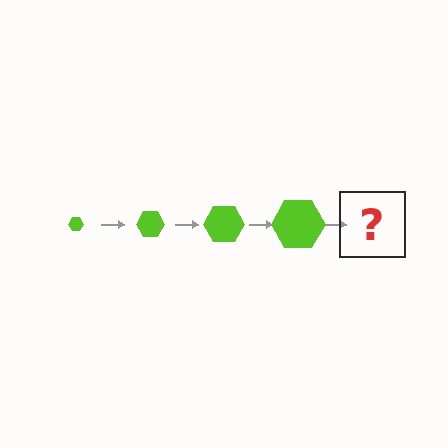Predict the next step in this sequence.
The next step is a lime hexagon, larger than the previous one.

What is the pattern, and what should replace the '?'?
The pattern is that the hexagon gets progressively larger each step. The '?' should be a lime hexagon, larger than the previous one.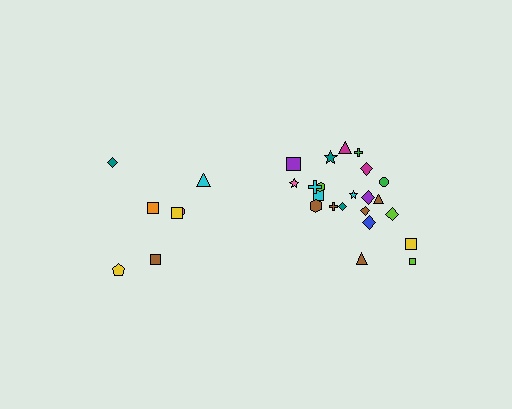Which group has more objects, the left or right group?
The right group.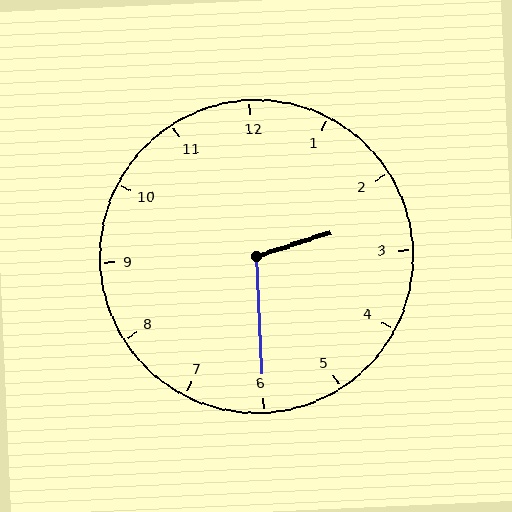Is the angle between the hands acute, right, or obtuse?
It is obtuse.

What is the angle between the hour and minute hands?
Approximately 105 degrees.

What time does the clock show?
2:30.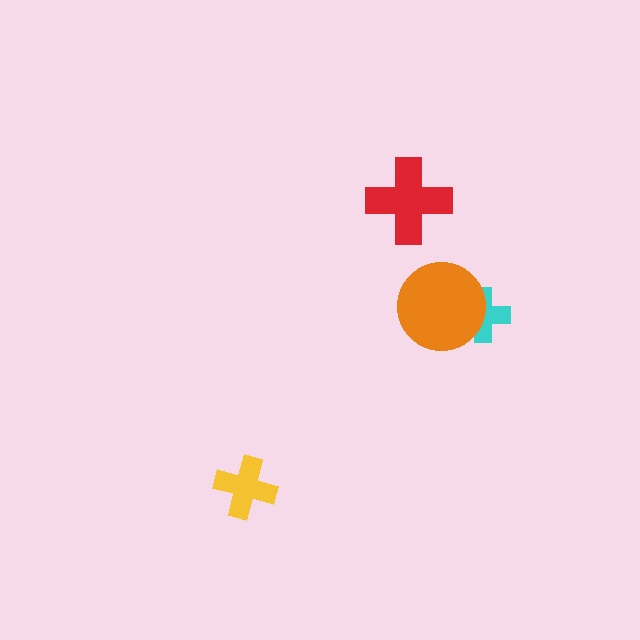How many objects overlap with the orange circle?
1 object overlaps with the orange circle.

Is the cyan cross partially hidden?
Yes, it is partially covered by another shape.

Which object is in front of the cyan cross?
The orange circle is in front of the cyan cross.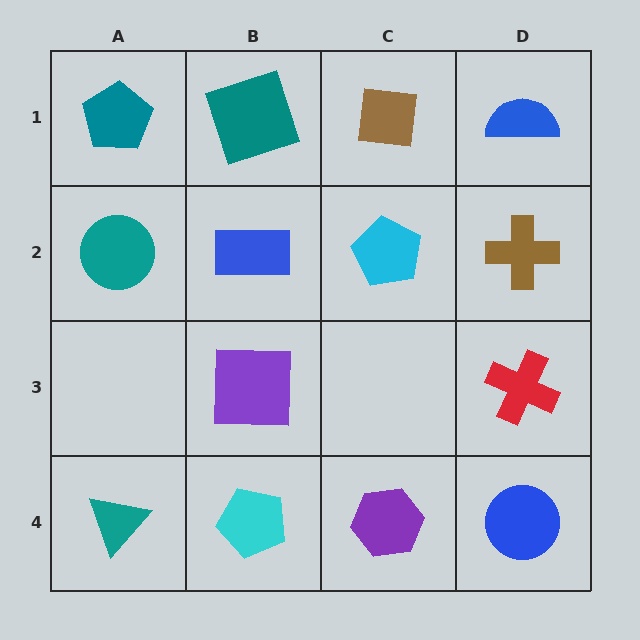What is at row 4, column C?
A purple hexagon.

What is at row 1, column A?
A teal pentagon.